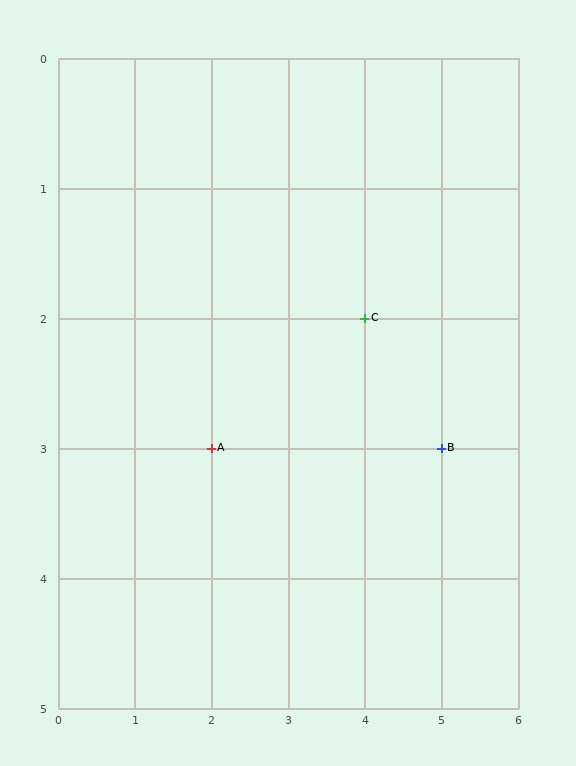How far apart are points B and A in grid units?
Points B and A are 3 columns apart.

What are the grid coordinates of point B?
Point B is at grid coordinates (5, 3).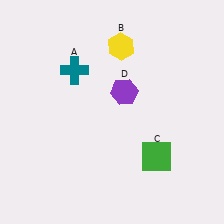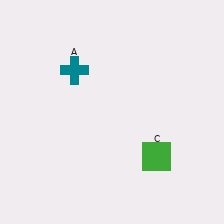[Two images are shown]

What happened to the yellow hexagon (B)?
The yellow hexagon (B) was removed in Image 2. It was in the top-right area of Image 1.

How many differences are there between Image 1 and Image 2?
There are 2 differences between the two images.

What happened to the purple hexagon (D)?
The purple hexagon (D) was removed in Image 2. It was in the top-right area of Image 1.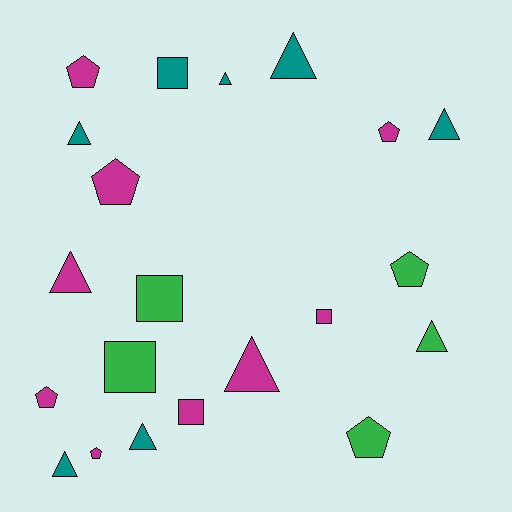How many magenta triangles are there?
There are 2 magenta triangles.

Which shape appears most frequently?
Triangle, with 9 objects.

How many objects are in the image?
There are 21 objects.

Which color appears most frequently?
Magenta, with 9 objects.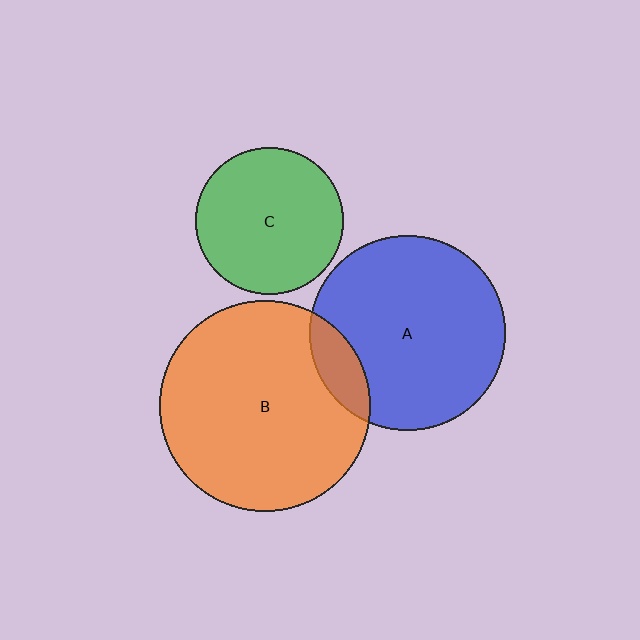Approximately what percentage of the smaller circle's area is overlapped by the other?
Approximately 10%.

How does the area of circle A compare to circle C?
Approximately 1.8 times.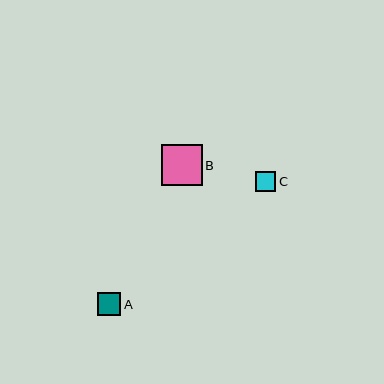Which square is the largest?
Square B is the largest with a size of approximately 41 pixels.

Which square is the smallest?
Square C is the smallest with a size of approximately 20 pixels.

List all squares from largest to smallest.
From largest to smallest: B, A, C.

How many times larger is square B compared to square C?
Square B is approximately 2.0 times the size of square C.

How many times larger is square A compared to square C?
Square A is approximately 1.1 times the size of square C.